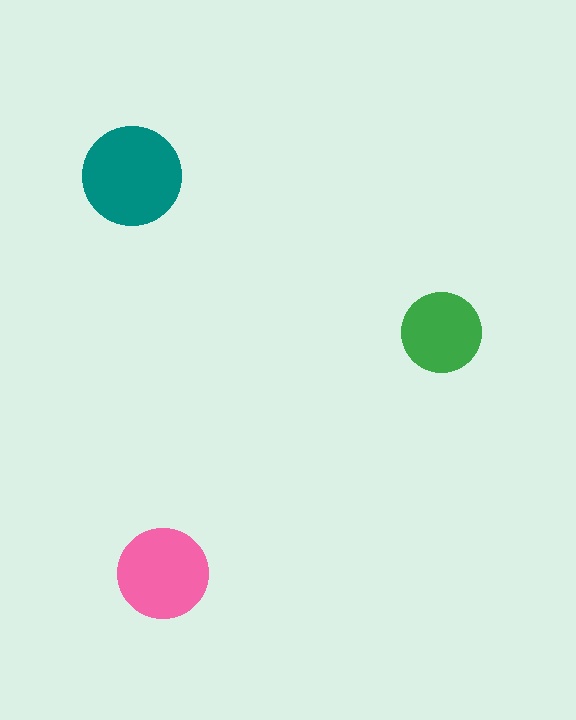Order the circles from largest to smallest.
the teal one, the pink one, the green one.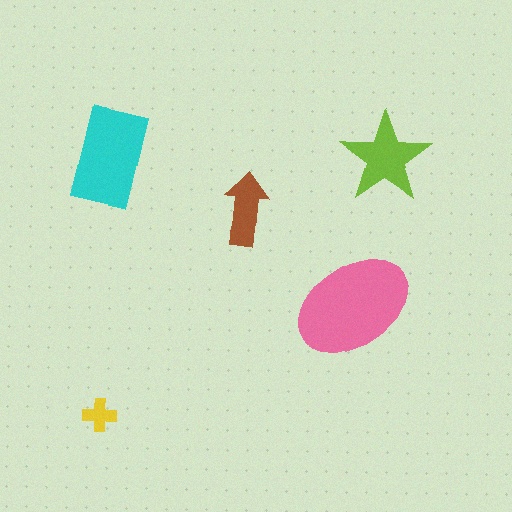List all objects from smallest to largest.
The yellow cross, the brown arrow, the lime star, the cyan rectangle, the pink ellipse.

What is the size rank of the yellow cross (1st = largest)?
5th.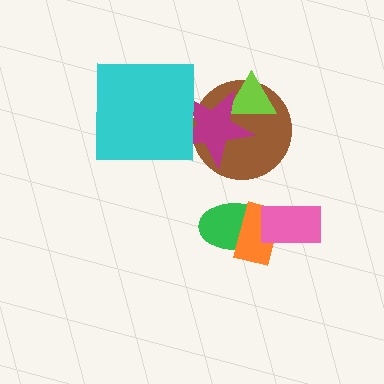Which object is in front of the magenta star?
The cyan square is in front of the magenta star.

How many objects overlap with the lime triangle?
2 objects overlap with the lime triangle.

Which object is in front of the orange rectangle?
The pink rectangle is in front of the orange rectangle.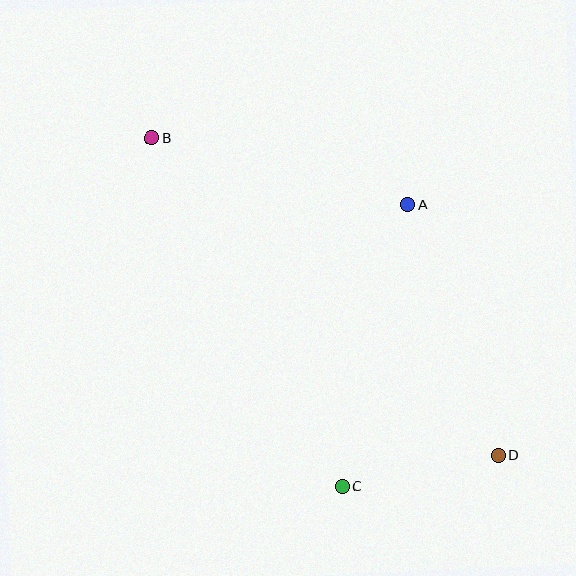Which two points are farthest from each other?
Points B and D are farthest from each other.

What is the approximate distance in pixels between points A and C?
The distance between A and C is approximately 289 pixels.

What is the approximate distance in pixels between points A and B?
The distance between A and B is approximately 264 pixels.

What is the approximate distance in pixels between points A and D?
The distance between A and D is approximately 267 pixels.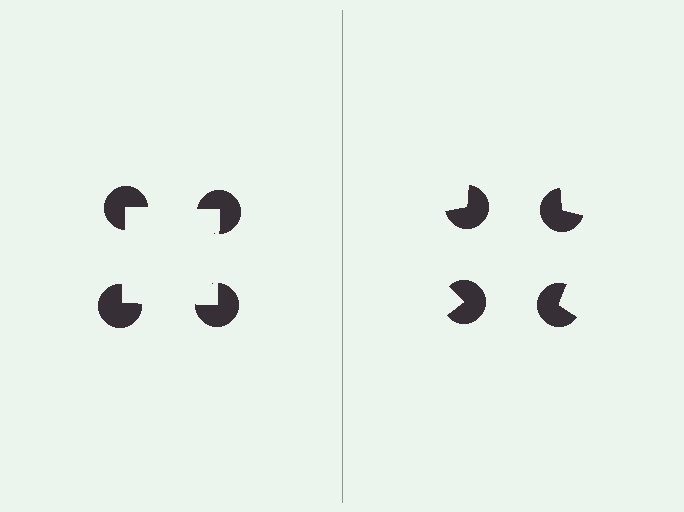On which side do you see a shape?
An illusory square appears on the left side. On the right side the wedge cuts are rotated, so no coherent shape forms.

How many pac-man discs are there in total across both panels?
8 — 4 on each side.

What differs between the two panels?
The pac-man discs are positioned identically on both sides; only the wedge orientations differ. On the left they align to a square; on the right they are misaligned.